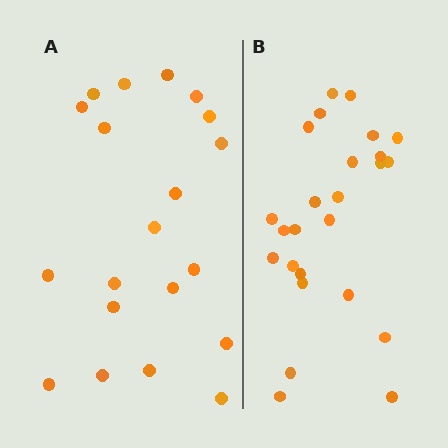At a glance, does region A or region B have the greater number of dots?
Region B (the right region) has more dots.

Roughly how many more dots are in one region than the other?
Region B has about 5 more dots than region A.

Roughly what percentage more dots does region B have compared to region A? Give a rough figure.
About 25% more.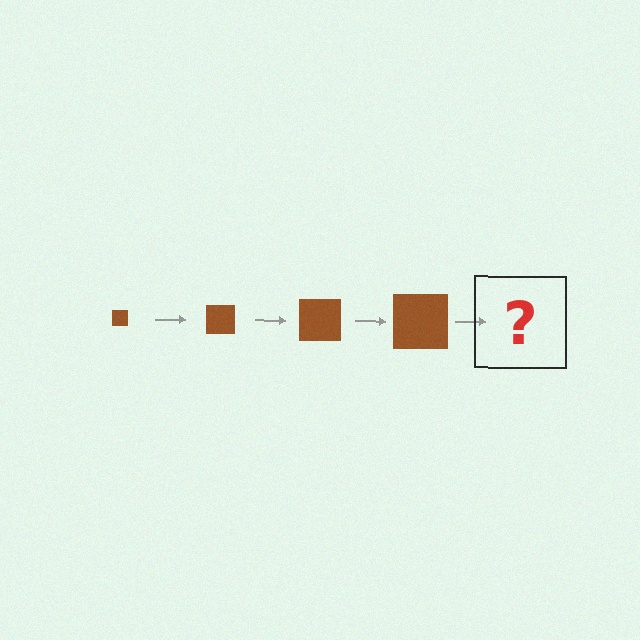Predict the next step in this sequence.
The next step is a brown square, larger than the previous one.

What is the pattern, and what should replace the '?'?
The pattern is that the square gets progressively larger each step. The '?' should be a brown square, larger than the previous one.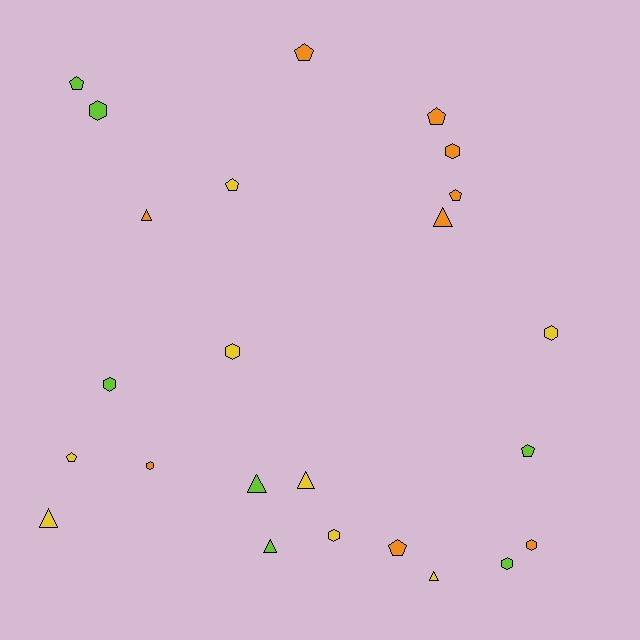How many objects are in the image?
There are 24 objects.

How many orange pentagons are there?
There are 4 orange pentagons.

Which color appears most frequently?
Orange, with 9 objects.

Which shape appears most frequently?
Hexagon, with 9 objects.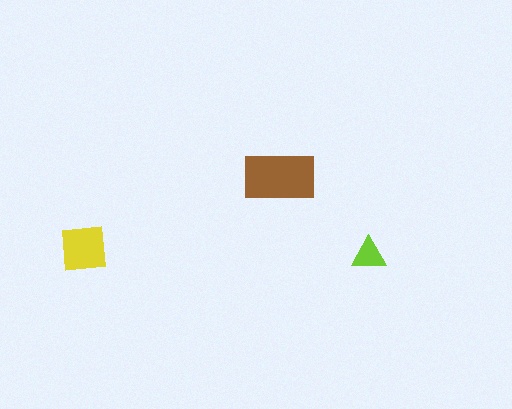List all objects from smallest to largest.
The lime triangle, the yellow square, the brown rectangle.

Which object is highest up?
The brown rectangle is topmost.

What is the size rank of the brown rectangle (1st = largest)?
1st.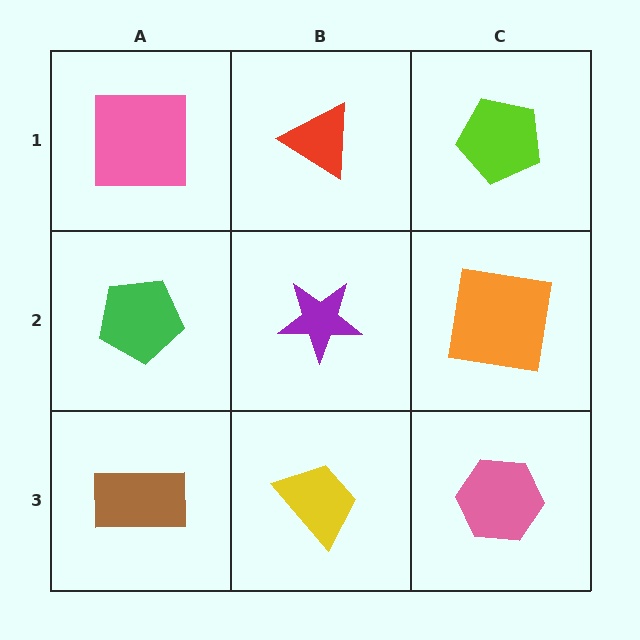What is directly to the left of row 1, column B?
A pink square.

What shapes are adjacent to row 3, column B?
A purple star (row 2, column B), a brown rectangle (row 3, column A), a pink hexagon (row 3, column C).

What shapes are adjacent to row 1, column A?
A green pentagon (row 2, column A), a red triangle (row 1, column B).